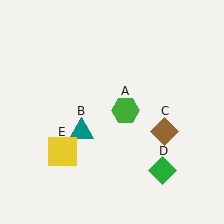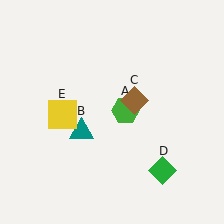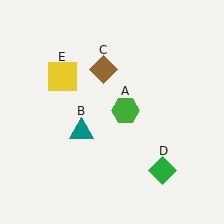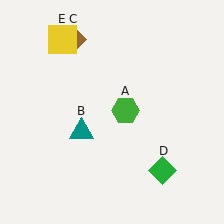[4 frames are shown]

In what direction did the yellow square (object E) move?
The yellow square (object E) moved up.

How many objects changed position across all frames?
2 objects changed position: brown diamond (object C), yellow square (object E).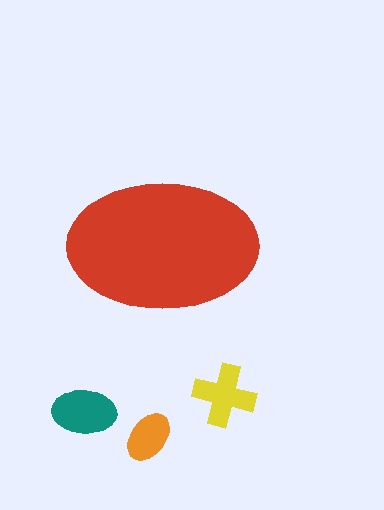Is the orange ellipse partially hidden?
No, the orange ellipse is fully visible.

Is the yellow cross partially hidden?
No, the yellow cross is fully visible.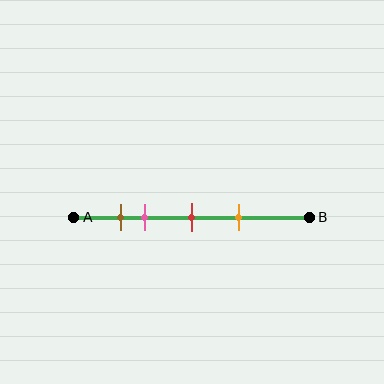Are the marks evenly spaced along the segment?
No, the marks are not evenly spaced.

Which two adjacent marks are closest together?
The brown and pink marks are the closest adjacent pair.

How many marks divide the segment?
There are 4 marks dividing the segment.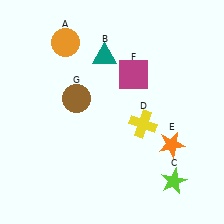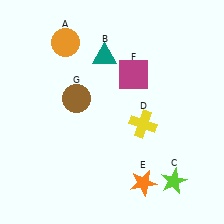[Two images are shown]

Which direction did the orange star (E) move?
The orange star (E) moved down.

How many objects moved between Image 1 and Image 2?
1 object moved between the two images.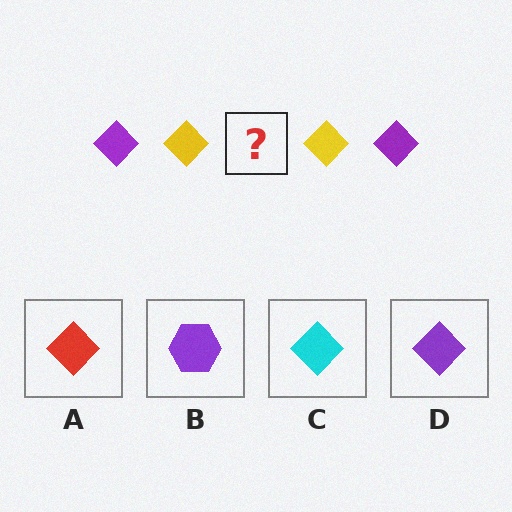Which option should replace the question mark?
Option D.